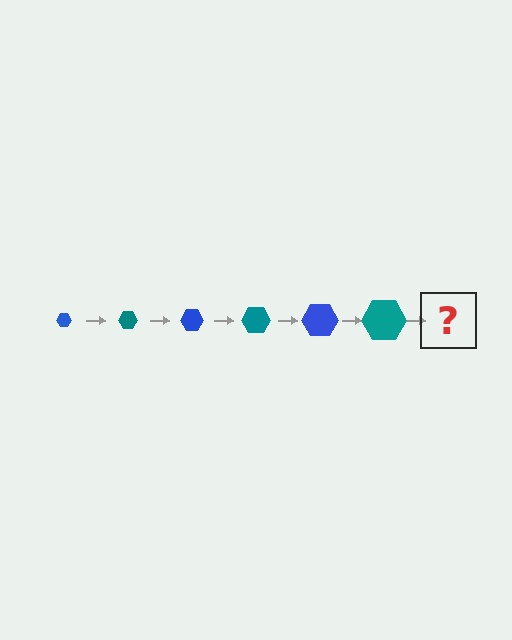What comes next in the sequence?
The next element should be a blue hexagon, larger than the previous one.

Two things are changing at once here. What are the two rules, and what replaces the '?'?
The two rules are that the hexagon grows larger each step and the color cycles through blue and teal. The '?' should be a blue hexagon, larger than the previous one.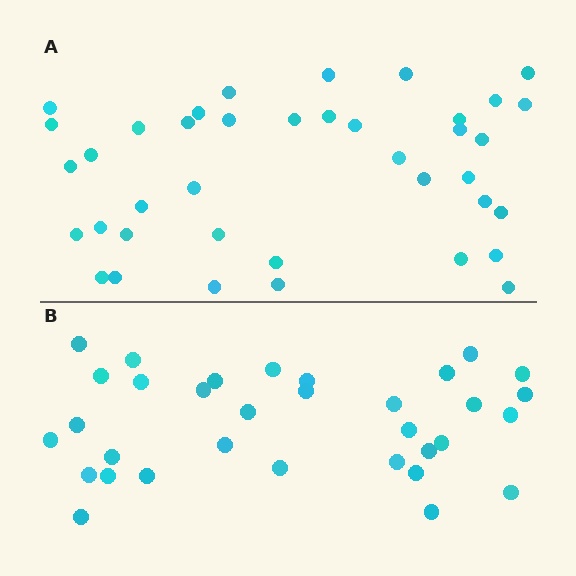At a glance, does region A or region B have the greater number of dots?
Region A (the top region) has more dots.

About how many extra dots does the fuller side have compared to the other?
Region A has about 6 more dots than region B.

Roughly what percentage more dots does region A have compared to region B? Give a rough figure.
About 20% more.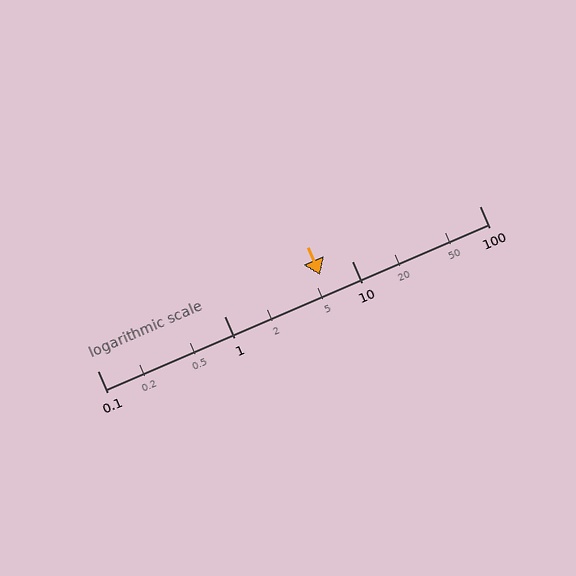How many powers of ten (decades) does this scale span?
The scale spans 3 decades, from 0.1 to 100.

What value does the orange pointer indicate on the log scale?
The pointer indicates approximately 5.6.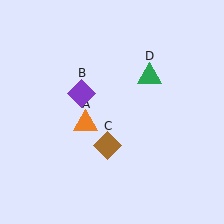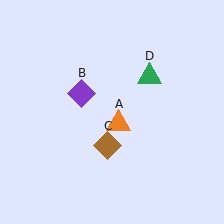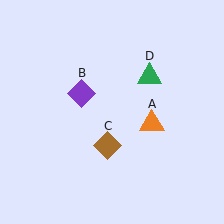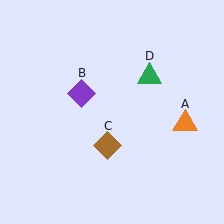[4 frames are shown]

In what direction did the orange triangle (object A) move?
The orange triangle (object A) moved right.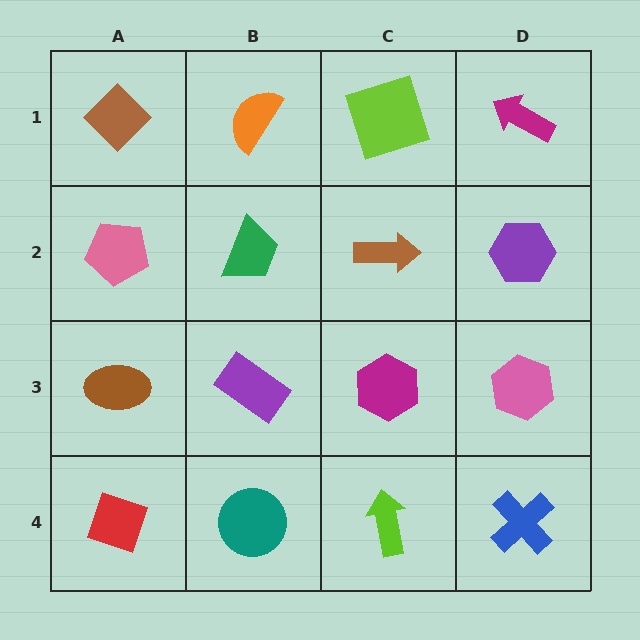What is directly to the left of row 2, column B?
A pink pentagon.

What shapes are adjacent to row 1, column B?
A green trapezoid (row 2, column B), a brown diamond (row 1, column A), a lime square (row 1, column C).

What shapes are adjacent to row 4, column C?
A magenta hexagon (row 3, column C), a teal circle (row 4, column B), a blue cross (row 4, column D).